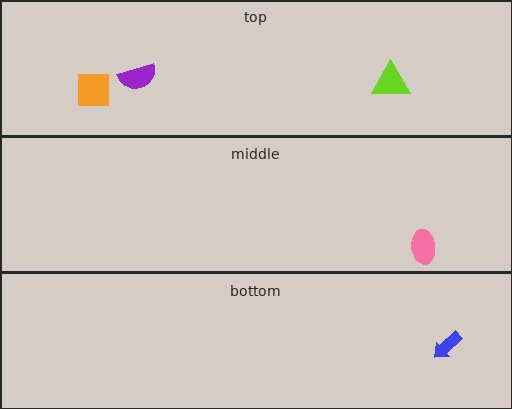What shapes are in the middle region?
The pink ellipse.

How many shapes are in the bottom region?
1.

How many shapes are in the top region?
3.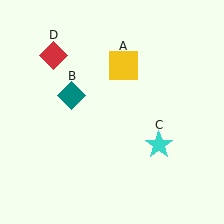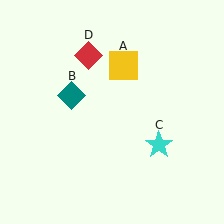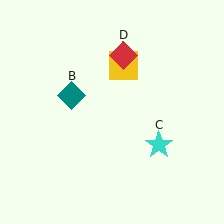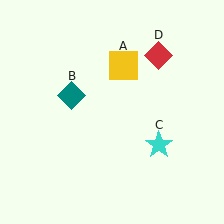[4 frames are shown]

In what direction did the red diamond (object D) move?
The red diamond (object D) moved right.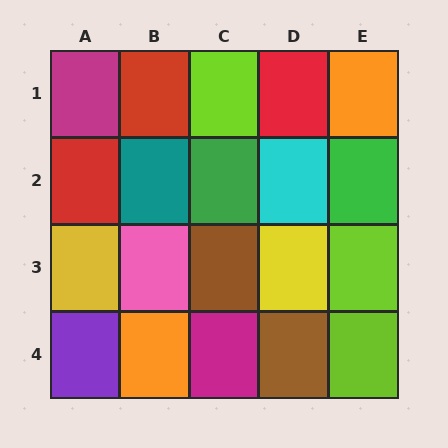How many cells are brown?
2 cells are brown.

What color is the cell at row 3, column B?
Pink.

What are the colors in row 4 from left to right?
Purple, orange, magenta, brown, lime.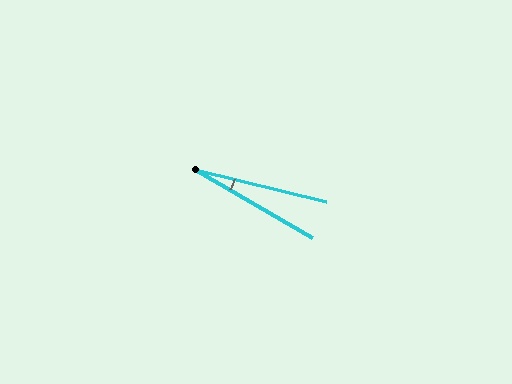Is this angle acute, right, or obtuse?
It is acute.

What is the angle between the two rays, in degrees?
Approximately 17 degrees.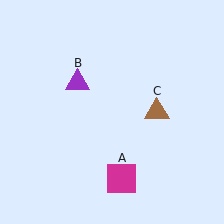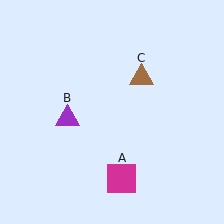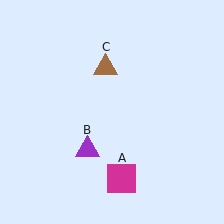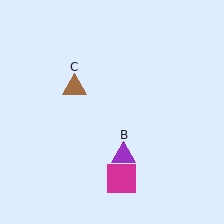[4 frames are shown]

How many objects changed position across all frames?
2 objects changed position: purple triangle (object B), brown triangle (object C).